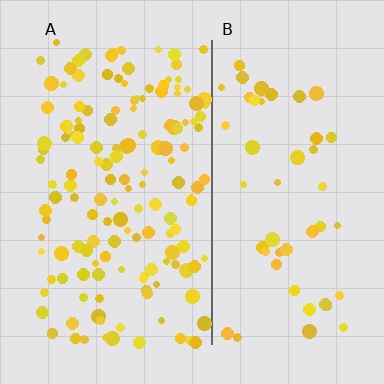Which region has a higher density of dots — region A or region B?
A (the left).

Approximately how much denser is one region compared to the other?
Approximately 3.0× — region A over region B.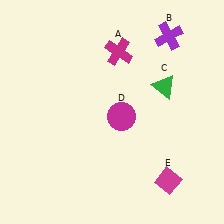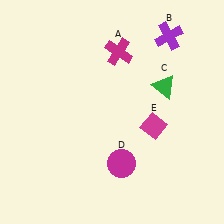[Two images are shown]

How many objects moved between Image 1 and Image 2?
2 objects moved between the two images.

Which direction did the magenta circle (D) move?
The magenta circle (D) moved down.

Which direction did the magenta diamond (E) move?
The magenta diamond (E) moved up.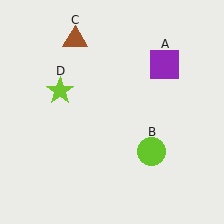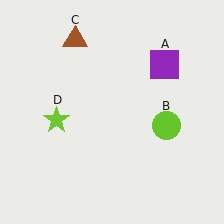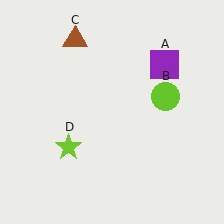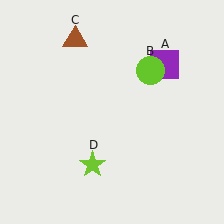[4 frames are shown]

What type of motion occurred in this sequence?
The lime circle (object B), lime star (object D) rotated counterclockwise around the center of the scene.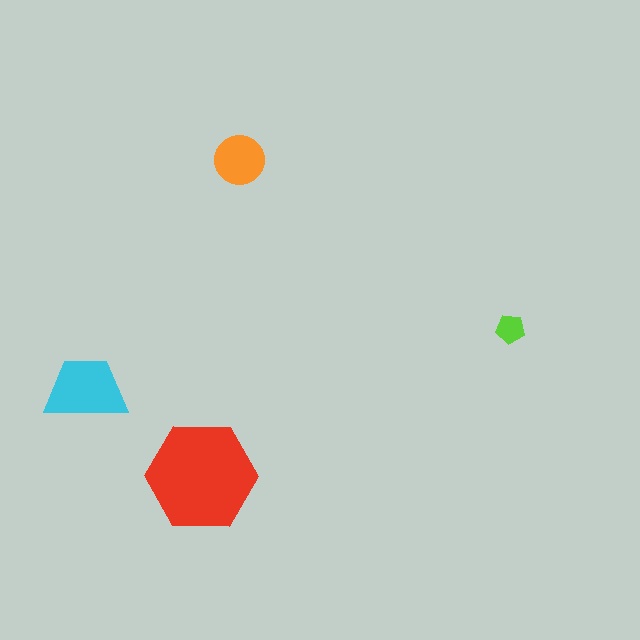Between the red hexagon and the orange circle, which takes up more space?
The red hexagon.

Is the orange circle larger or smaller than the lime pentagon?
Larger.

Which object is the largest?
The red hexagon.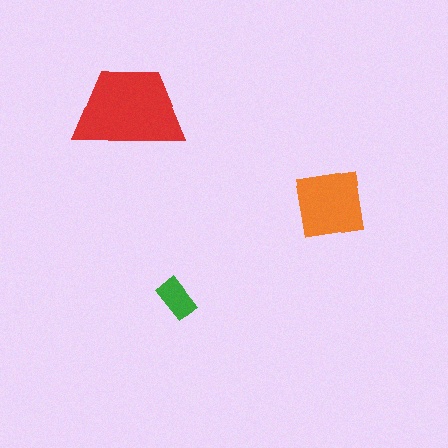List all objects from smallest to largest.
The green rectangle, the orange square, the red trapezoid.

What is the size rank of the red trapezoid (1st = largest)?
1st.